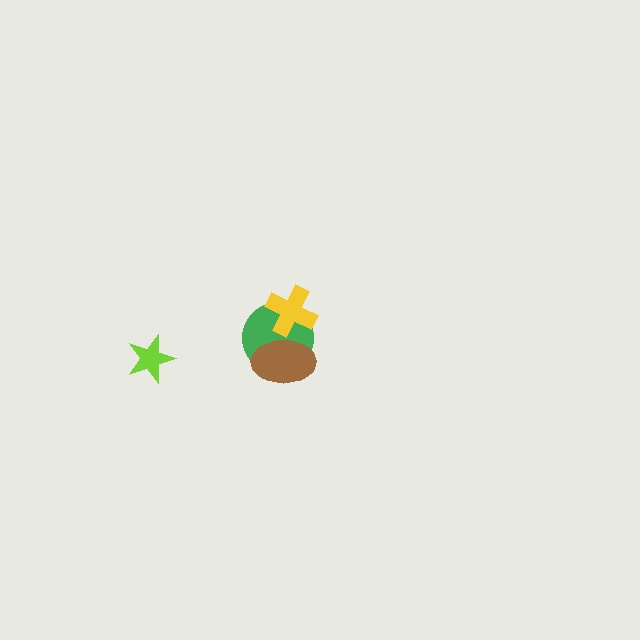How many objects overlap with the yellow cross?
2 objects overlap with the yellow cross.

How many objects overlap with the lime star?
0 objects overlap with the lime star.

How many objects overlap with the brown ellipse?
2 objects overlap with the brown ellipse.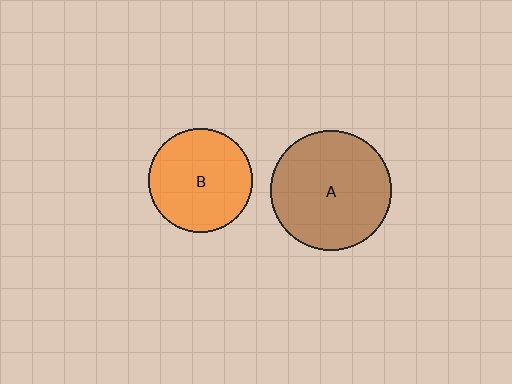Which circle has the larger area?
Circle A (brown).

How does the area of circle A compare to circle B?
Approximately 1.4 times.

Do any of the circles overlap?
No, none of the circles overlap.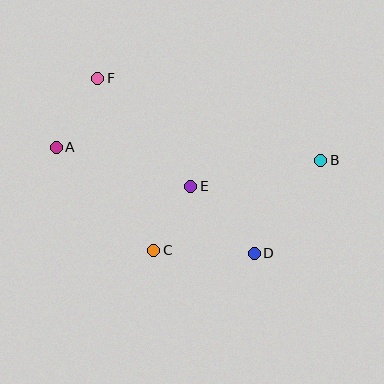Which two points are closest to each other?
Points C and E are closest to each other.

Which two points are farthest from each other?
Points A and B are farthest from each other.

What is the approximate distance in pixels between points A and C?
The distance between A and C is approximately 142 pixels.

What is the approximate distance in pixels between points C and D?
The distance between C and D is approximately 101 pixels.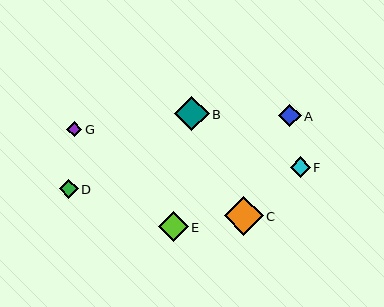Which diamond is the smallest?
Diamond G is the smallest with a size of approximately 15 pixels.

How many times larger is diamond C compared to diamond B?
Diamond C is approximately 1.1 times the size of diamond B.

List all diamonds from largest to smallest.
From largest to smallest: C, B, E, A, F, D, G.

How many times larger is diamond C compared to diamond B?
Diamond C is approximately 1.1 times the size of diamond B.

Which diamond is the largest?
Diamond C is the largest with a size of approximately 39 pixels.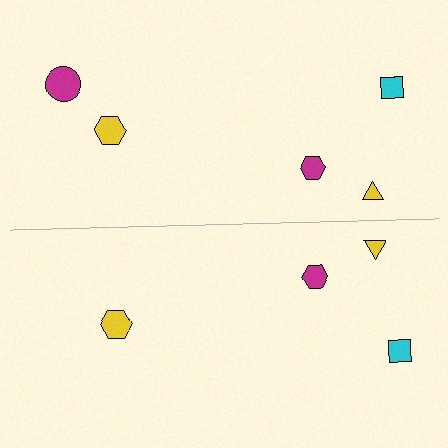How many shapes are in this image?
There are 9 shapes in this image.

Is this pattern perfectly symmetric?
No, the pattern is not perfectly symmetric. A magenta circle is missing from the bottom side.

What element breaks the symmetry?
A magenta circle is missing from the bottom side.